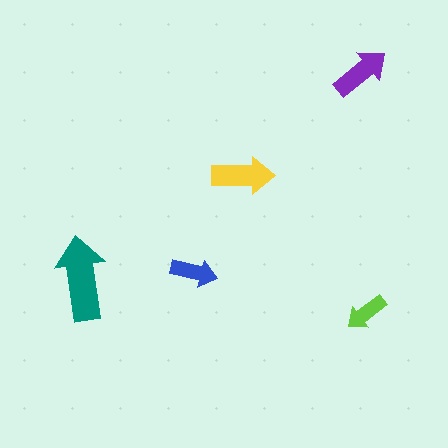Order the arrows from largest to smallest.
the teal one, the yellow one, the purple one, the blue one, the lime one.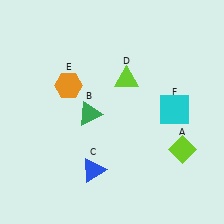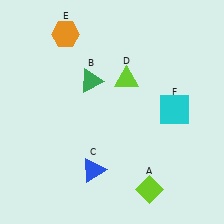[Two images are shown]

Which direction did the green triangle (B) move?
The green triangle (B) moved up.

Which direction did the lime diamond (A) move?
The lime diamond (A) moved down.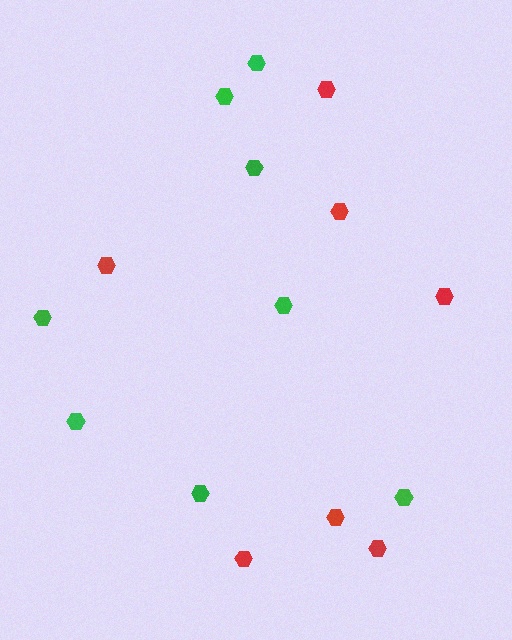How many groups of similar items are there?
There are 2 groups: one group of green hexagons (8) and one group of red hexagons (7).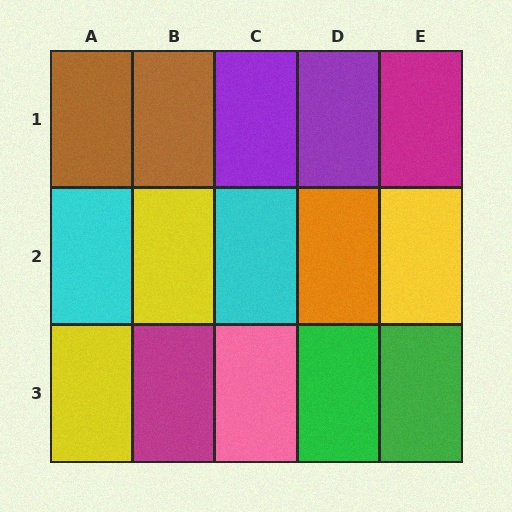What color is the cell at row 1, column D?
Purple.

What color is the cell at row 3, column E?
Green.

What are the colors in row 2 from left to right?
Cyan, yellow, cyan, orange, yellow.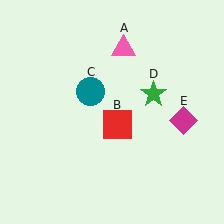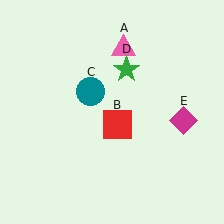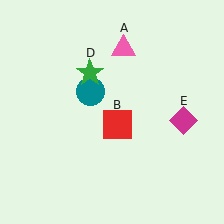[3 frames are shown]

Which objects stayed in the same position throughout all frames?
Pink triangle (object A) and red square (object B) and teal circle (object C) and magenta diamond (object E) remained stationary.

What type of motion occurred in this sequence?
The green star (object D) rotated counterclockwise around the center of the scene.